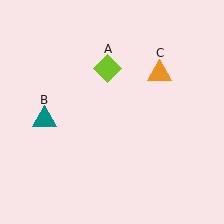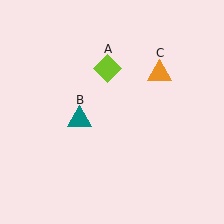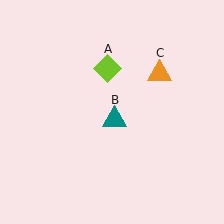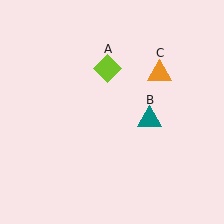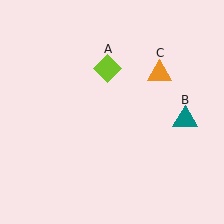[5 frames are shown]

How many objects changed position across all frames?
1 object changed position: teal triangle (object B).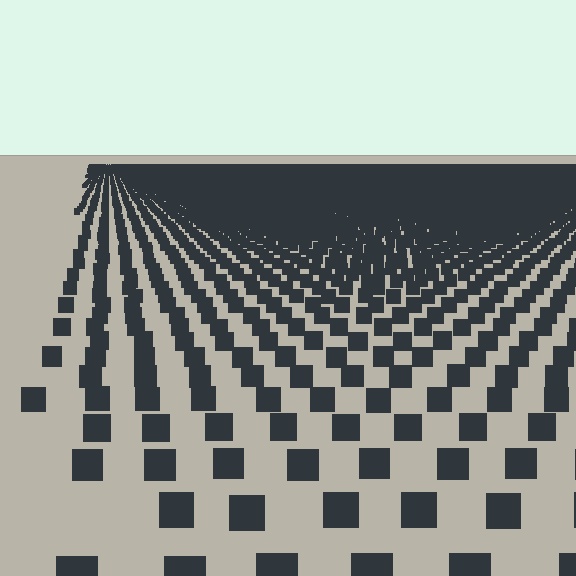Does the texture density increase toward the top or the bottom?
Density increases toward the top.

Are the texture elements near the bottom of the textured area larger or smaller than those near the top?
Larger. Near the bottom, elements are closer to the viewer and appear at a bigger on-screen size.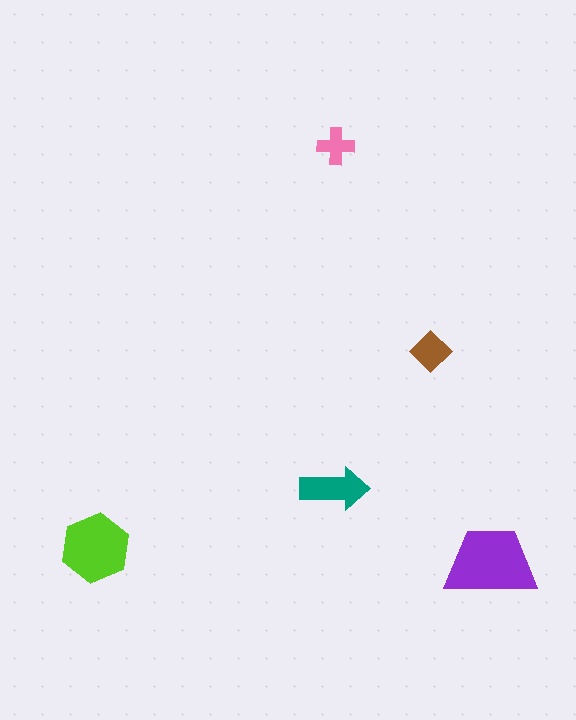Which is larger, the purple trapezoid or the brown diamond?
The purple trapezoid.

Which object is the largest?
The purple trapezoid.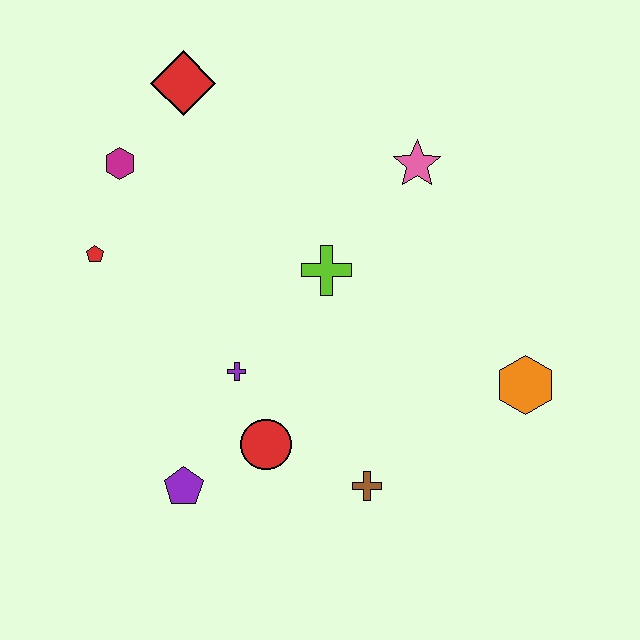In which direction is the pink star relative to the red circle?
The pink star is above the red circle.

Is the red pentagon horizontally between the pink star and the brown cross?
No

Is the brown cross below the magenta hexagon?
Yes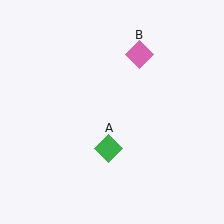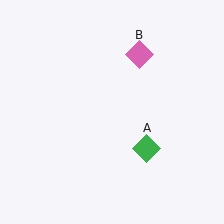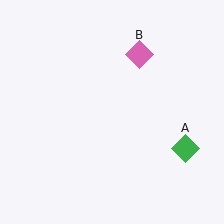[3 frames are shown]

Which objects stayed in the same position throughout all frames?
Pink diamond (object B) remained stationary.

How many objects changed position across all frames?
1 object changed position: green diamond (object A).